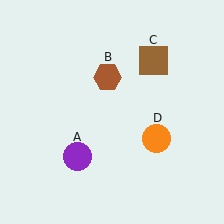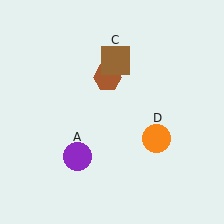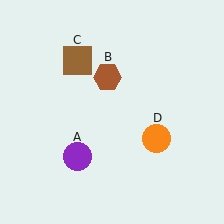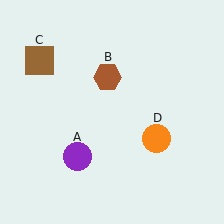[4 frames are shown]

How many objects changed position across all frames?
1 object changed position: brown square (object C).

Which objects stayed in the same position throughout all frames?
Purple circle (object A) and brown hexagon (object B) and orange circle (object D) remained stationary.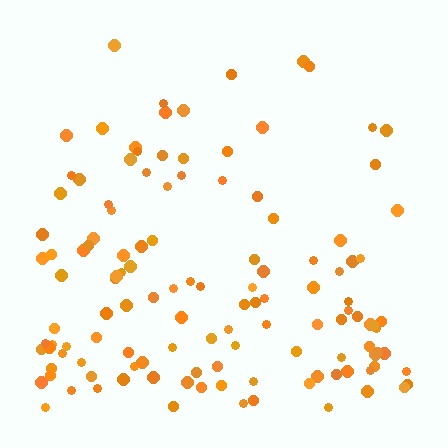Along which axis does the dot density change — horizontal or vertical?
Vertical.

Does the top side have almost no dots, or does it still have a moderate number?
Still a moderate number, just noticeably fewer than the bottom.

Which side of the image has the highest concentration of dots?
The bottom.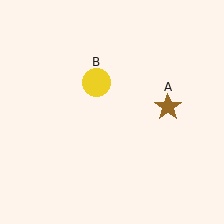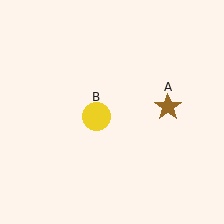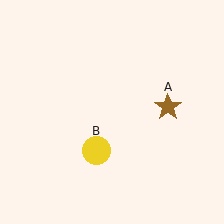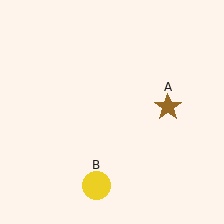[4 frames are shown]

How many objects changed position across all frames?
1 object changed position: yellow circle (object B).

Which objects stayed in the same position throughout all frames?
Brown star (object A) remained stationary.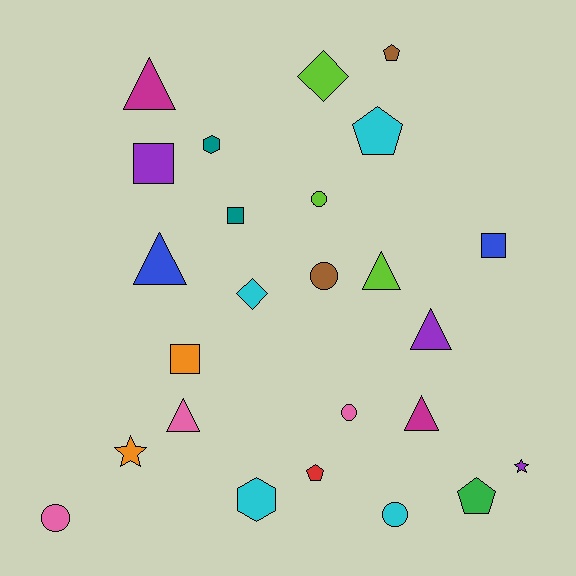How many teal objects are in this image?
There are 2 teal objects.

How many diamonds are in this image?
There are 2 diamonds.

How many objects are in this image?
There are 25 objects.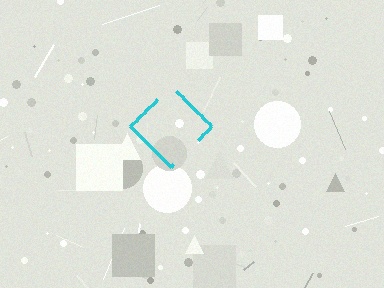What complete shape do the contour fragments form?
The contour fragments form a diamond.